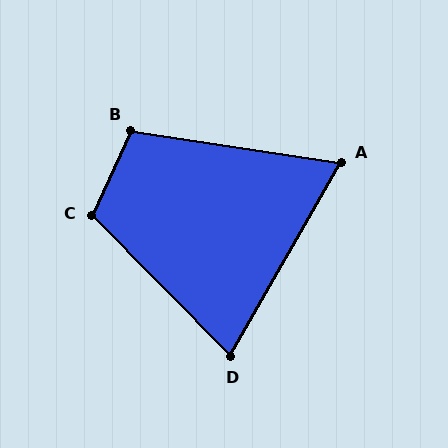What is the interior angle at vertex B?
Approximately 106 degrees (obtuse).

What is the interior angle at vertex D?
Approximately 74 degrees (acute).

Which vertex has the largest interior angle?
C, at approximately 111 degrees.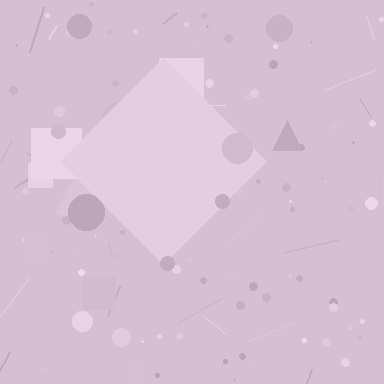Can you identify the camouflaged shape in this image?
The camouflaged shape is a diamond.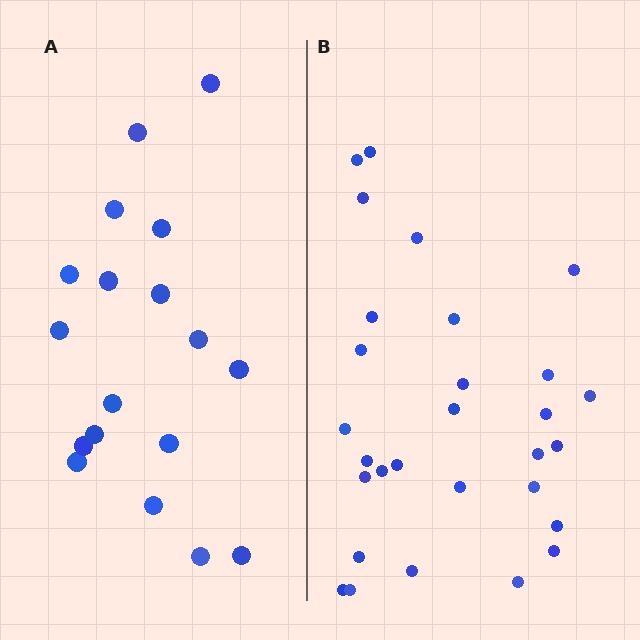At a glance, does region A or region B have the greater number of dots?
Region B (the right region) has more dots.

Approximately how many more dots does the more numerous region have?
Region B has roughly 12 or so more dots than region A.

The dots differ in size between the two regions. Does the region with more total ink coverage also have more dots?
No. Region A has more total ink coverage because its dots are larger, but region B actually contains more individual dots. Total area can be misleading — the number of items is what matters here.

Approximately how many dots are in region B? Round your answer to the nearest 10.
About 30 dots. (The exact count is 29, which rounds to 30.)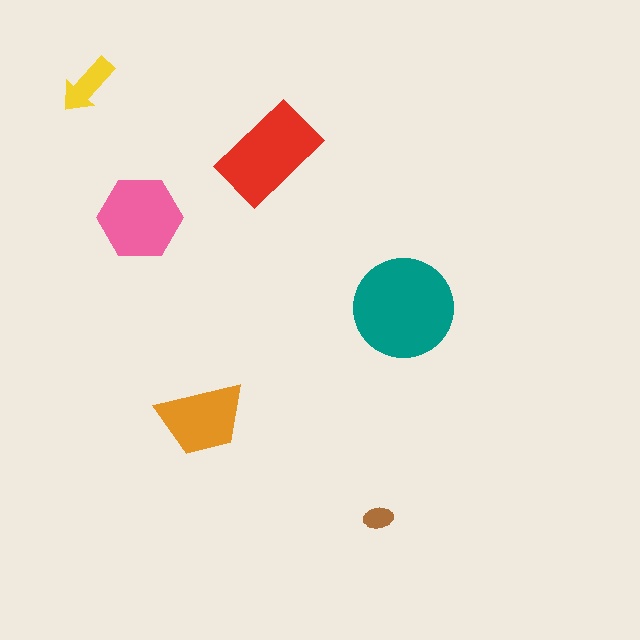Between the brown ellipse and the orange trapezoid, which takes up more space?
The orange trapezoid.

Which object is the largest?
The teal circle.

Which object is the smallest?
The brown ellipse.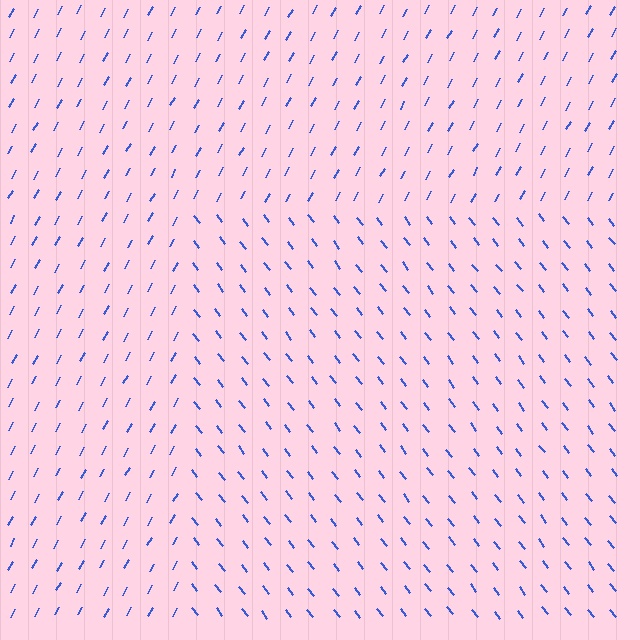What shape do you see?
I see a rectangle.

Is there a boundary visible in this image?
Yes, there is a texture boundary formed by a change in line orientation.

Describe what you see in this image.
The image is filled with small blue line segments. A rectangle region in the image has lines oriented differently from the surrounding lines, creating a visible texture boundary.